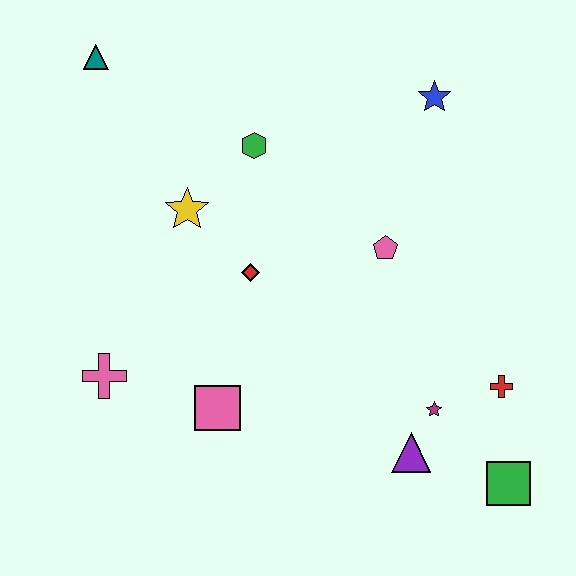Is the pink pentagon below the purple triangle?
No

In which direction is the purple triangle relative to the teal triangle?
The purple triangle is below the teal triangle.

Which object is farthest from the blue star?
The pink cross is farthest from the blue star.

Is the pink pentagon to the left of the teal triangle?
No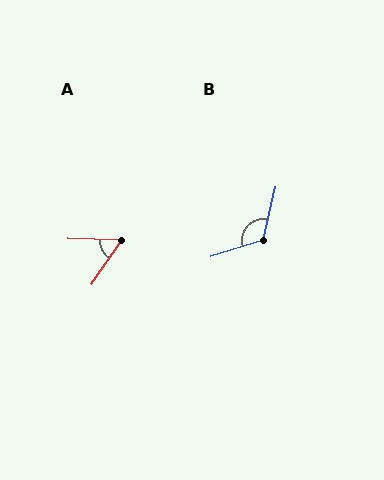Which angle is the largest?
B, at approximately 121 degrees.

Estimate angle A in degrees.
Approximately 56 degrees.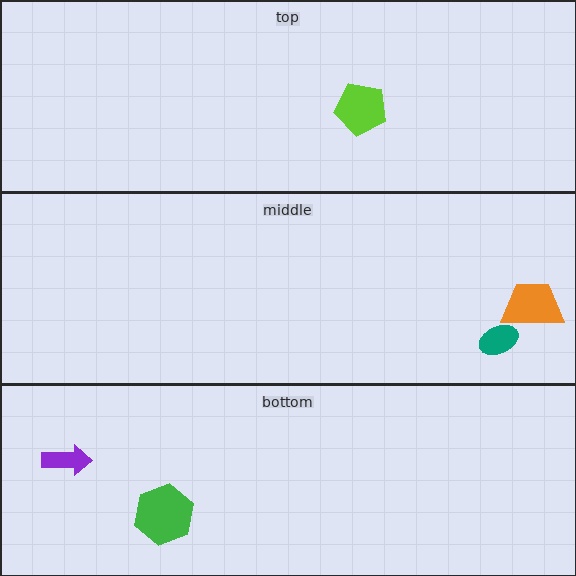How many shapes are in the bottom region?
2.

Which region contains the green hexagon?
The bottom region.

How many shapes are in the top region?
1.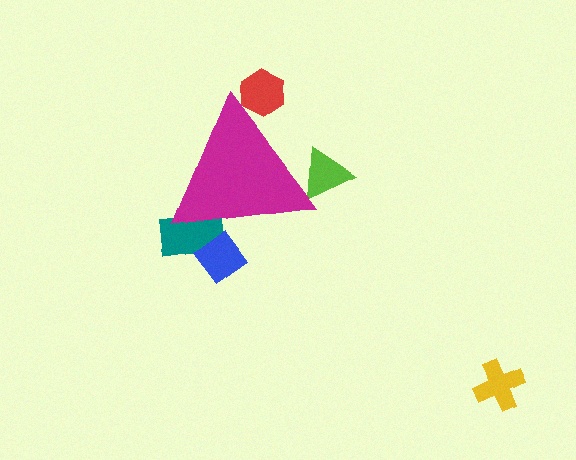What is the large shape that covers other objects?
A magenta triangle.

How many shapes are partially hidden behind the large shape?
4 shapes are partially hidden.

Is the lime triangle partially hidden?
Yes, the lime triangle is partially hidden behind the magenta triangle.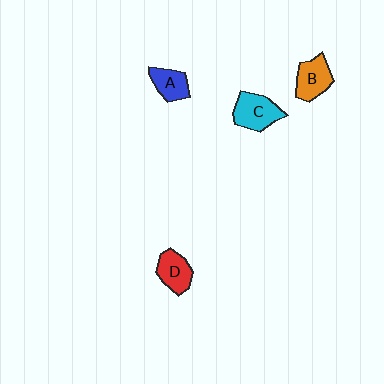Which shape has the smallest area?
Shape A (blue).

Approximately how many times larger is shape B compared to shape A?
Approximately 1.2 times.